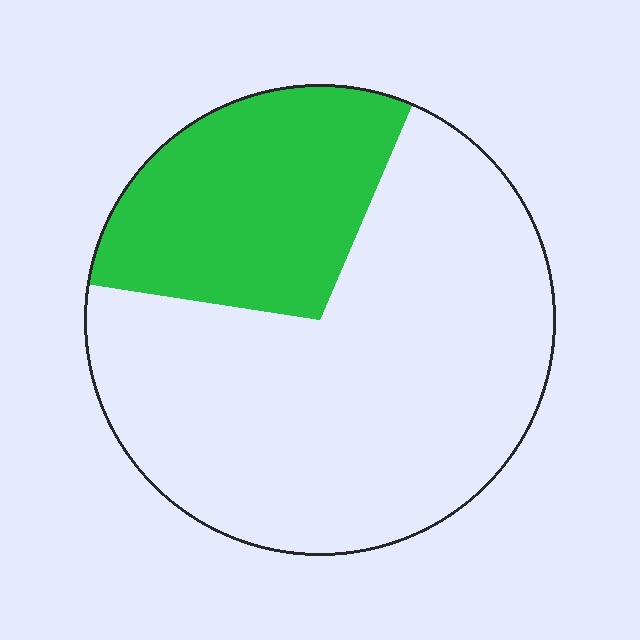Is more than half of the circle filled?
No.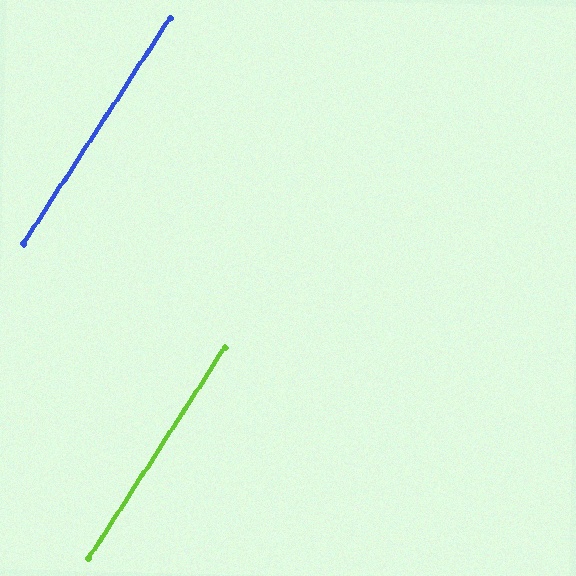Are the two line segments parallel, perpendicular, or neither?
Parallel — their directions differ by only 0.2°.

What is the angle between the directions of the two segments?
Approximately 0 degrees.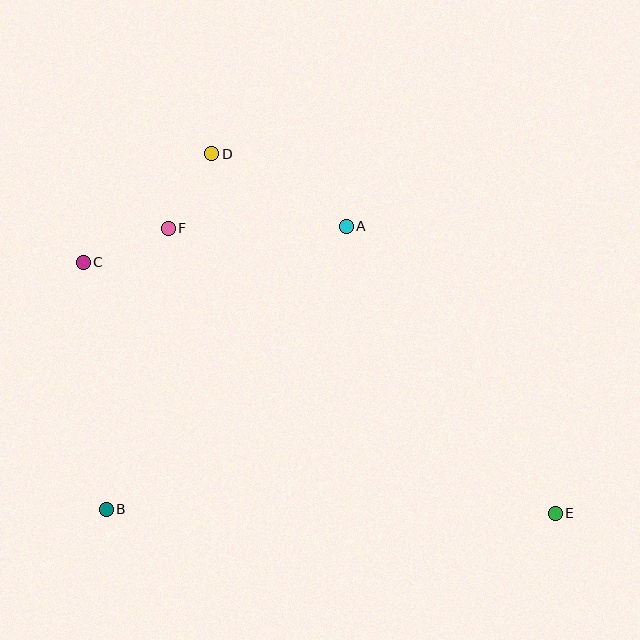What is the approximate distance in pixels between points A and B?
The distance between A and B is approximately 371 pixels.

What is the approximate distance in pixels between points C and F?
The distance between C and F is approximately 92 pixels.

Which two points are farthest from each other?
Points C and E are farthest from each other.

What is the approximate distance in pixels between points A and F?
The distance between A and F is approximately 178 pixels.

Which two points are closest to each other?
Points D and F are closest to each other.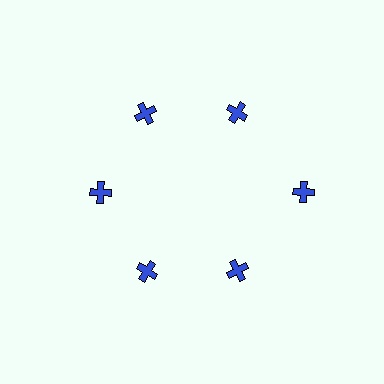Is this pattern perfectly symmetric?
No. The 6 blue crosses are arranged in a ring, but one element near the 3 o'clock position is pushed outward from the center, breaking the 6-fold rotational symmetry.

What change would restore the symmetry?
The symmetry would be restored by moving it inward, back onto the ring so that all 6 crosses sit at equal angles and equal distance from the center.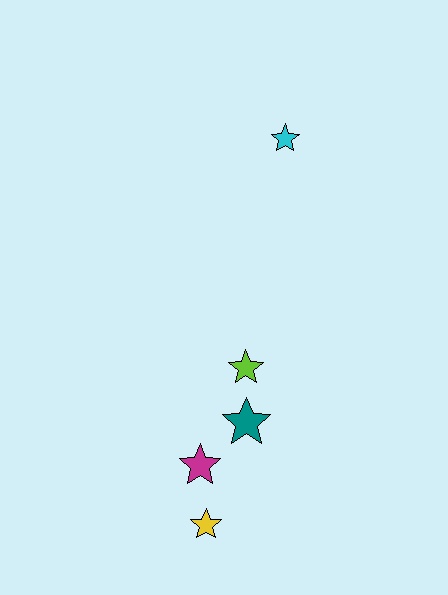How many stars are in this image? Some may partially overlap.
There are 5 stars.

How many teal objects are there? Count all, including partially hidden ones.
There is 1 teal object.